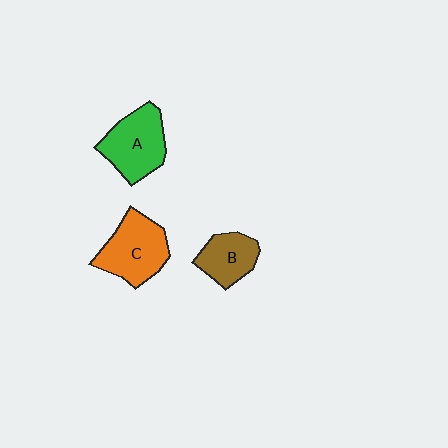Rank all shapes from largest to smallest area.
From largest to smallest: C (orange), A (green), B (brown).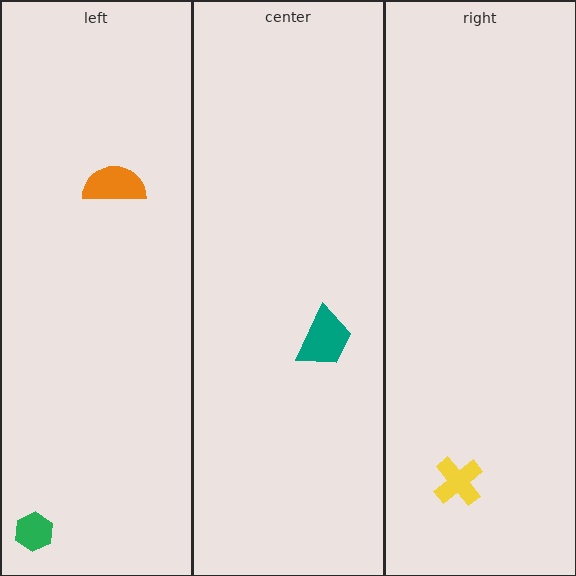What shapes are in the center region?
The teal trapezoid.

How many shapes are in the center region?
1.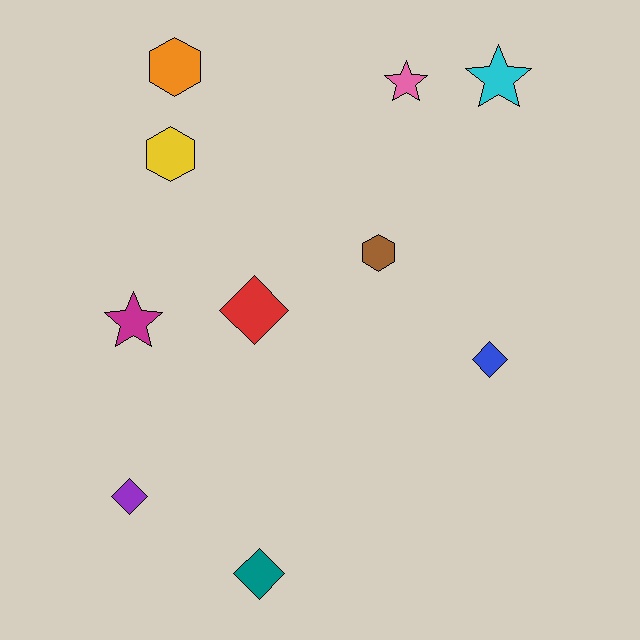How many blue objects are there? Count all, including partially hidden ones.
There is 1 blue object.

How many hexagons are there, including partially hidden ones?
There are 3 hexagons.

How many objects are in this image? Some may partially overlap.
There are 10 objects.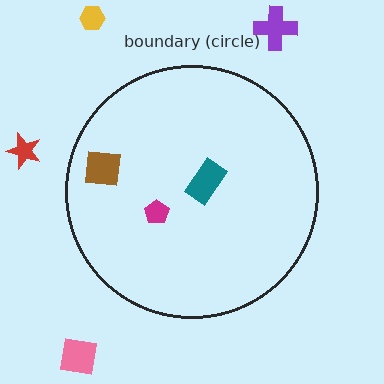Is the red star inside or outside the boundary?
Outside.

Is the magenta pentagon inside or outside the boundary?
Inside.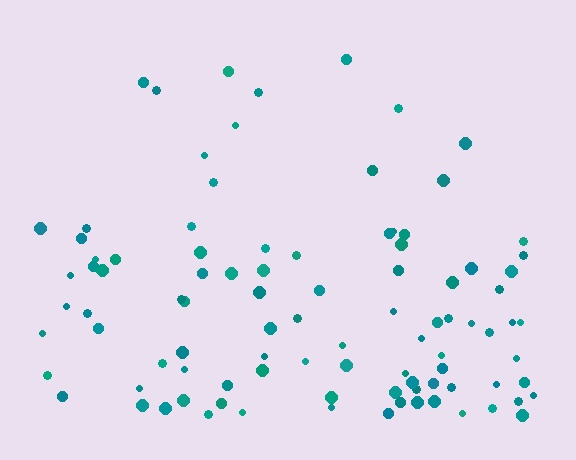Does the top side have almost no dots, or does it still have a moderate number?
Still a moderate number, just noticeably fewer than the bottom.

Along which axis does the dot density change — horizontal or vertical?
Vertical.